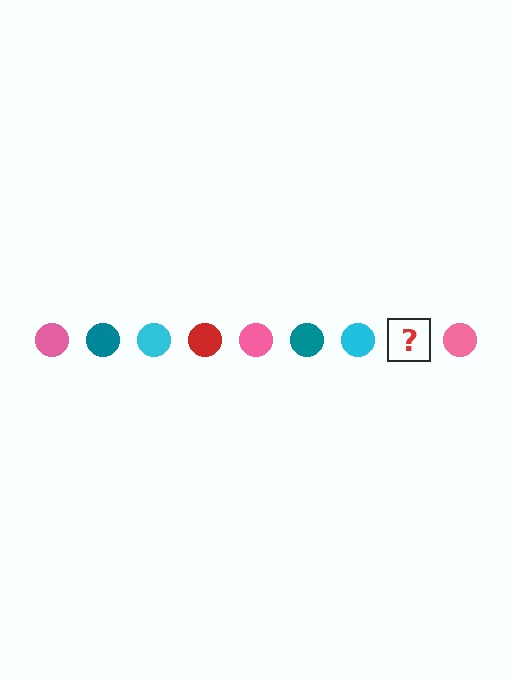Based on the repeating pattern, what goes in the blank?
The blank should be a red circle.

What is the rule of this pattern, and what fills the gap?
The rule is that the pattern cycles through pink, teal, cyan, red circles. The gap should be filled with a red circle.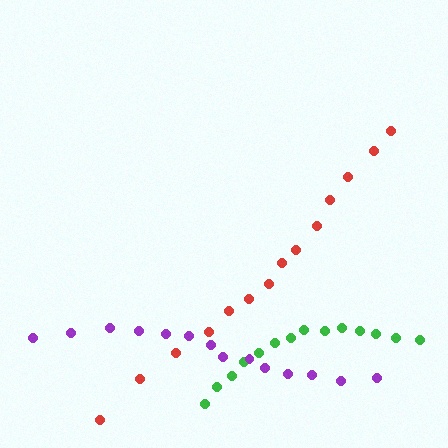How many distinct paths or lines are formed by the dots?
There are 3 distinct paths.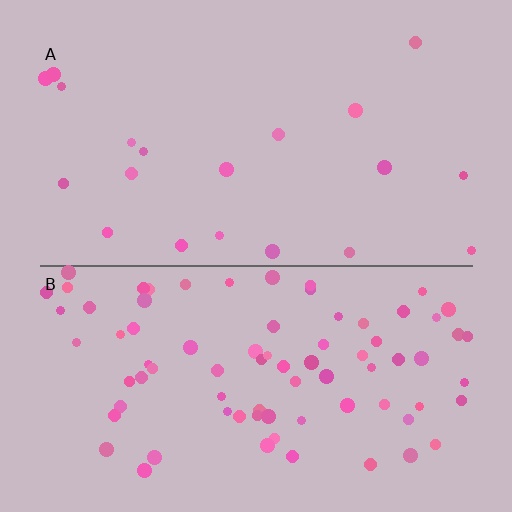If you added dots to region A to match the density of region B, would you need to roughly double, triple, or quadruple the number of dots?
Approximately quadruple.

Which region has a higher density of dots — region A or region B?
B (the bottom).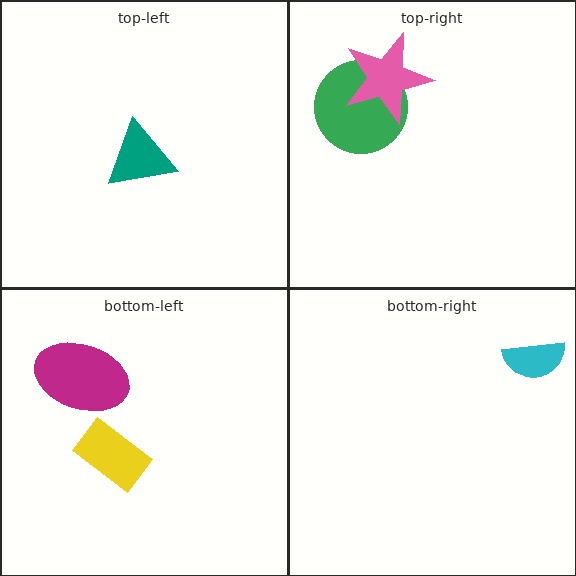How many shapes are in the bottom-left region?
2.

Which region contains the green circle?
The top-right region.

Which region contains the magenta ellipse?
The bottom-left region.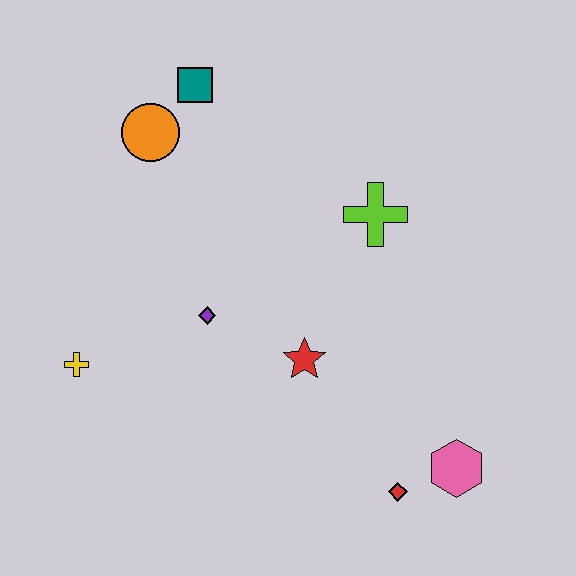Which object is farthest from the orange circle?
The pink hexagon is farthest from the orange circle.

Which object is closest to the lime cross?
The red star is closest to the lime cross.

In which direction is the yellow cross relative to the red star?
The yellow cross is to the left of the red star.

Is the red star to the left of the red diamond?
Yes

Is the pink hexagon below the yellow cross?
Yes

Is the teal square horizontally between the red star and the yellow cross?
Yes